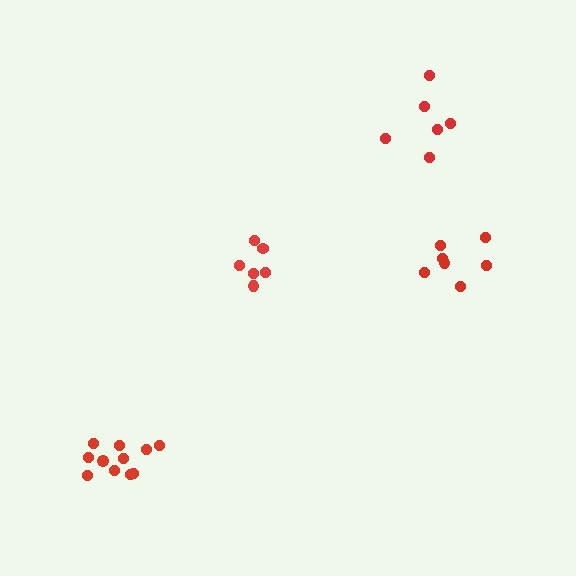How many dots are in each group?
Group 1: 6 dots, Group 2: 6 dots, Group 3: 7 dots, Group 4: 11 dots (30 total).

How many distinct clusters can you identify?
There are 4 distinct clusters.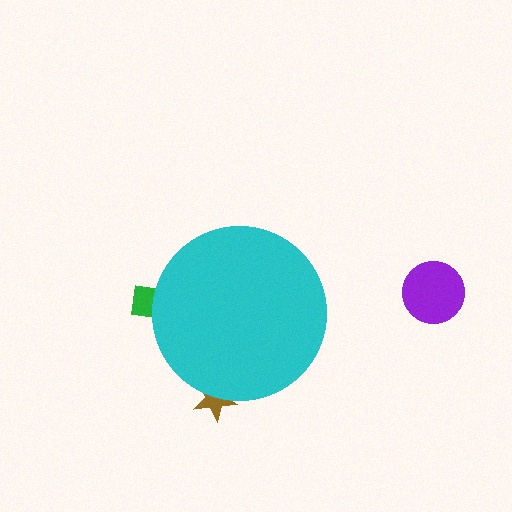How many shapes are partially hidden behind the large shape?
2 shapes are partially hidden.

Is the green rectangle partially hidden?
Yes, the green rectangle is partially hidden behind the cyan circle.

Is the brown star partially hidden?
Yes, the brown star is partially hidden behind the cyan circle.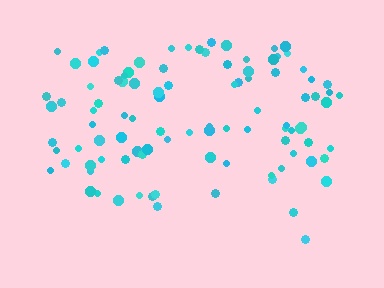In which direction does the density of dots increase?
From bottom to top, with the top side densest.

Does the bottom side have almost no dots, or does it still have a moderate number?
Still a moderate number, just noticeably fewer than the top.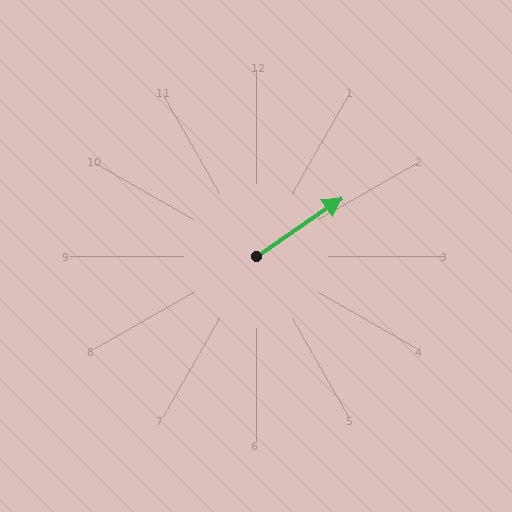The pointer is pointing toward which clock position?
Roughly 2 o'clock.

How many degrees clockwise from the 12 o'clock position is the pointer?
Approximately 56 degrees.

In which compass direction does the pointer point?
Northeast.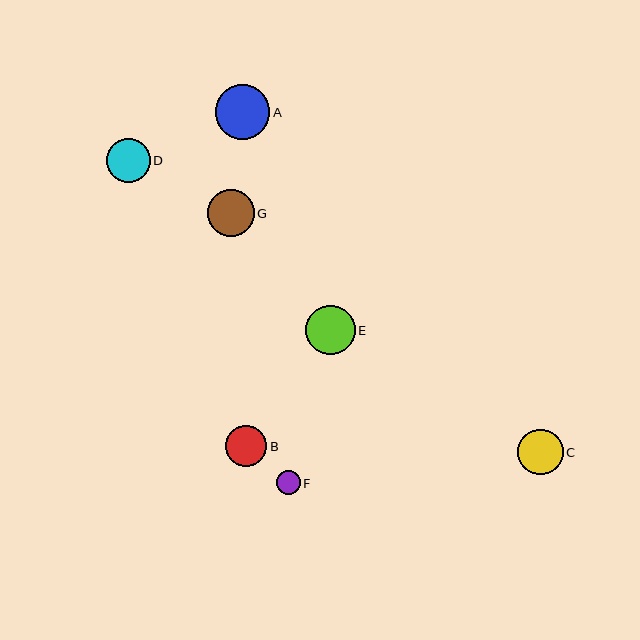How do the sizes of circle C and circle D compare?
Circle C and circle D are approximately the same size.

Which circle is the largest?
Circle A is the largest with a size of approximately 55 pixels.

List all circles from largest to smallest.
From largest to smallest: A, E, G, C, D, B, F.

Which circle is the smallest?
Circle F is the smallest with a size of approximately 24 pixels.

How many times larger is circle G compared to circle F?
Circle G is approximately 2.0 times the size of circle F.